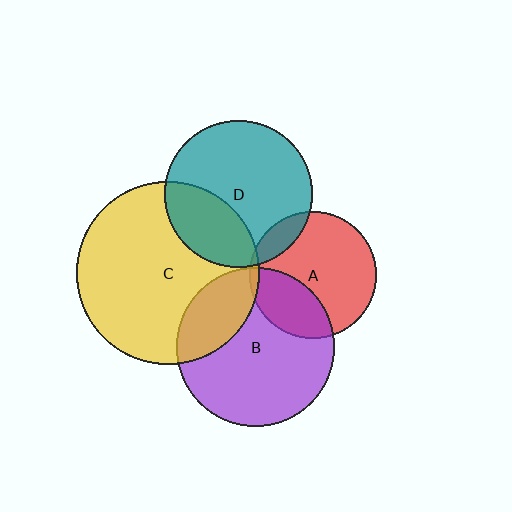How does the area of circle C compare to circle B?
Approximately 1.3 times.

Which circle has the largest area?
Circle C (yellow).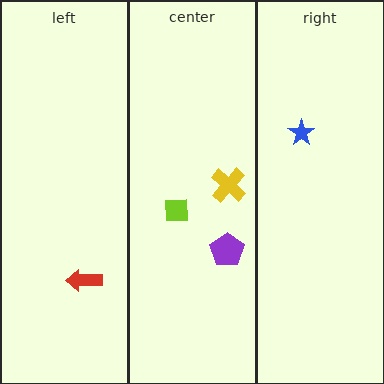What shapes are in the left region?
The red arrow.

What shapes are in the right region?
The blue star.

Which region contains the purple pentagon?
The center region.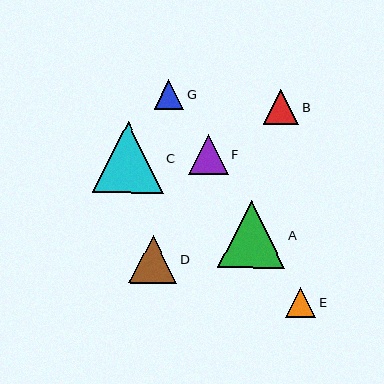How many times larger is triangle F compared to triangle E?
Triangle F is approximately 1.3 times the size of triangle E.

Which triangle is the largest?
Triangle C is the largest with a size of approximately 71 pixels.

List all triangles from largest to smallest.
From largest to smallest: C, A, D, F, B, E, G.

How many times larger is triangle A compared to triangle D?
Triangle A is approximately 1.4 times the size of triangle D.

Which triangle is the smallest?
Triangle G is the smallest with a size of approximately 29 pixels.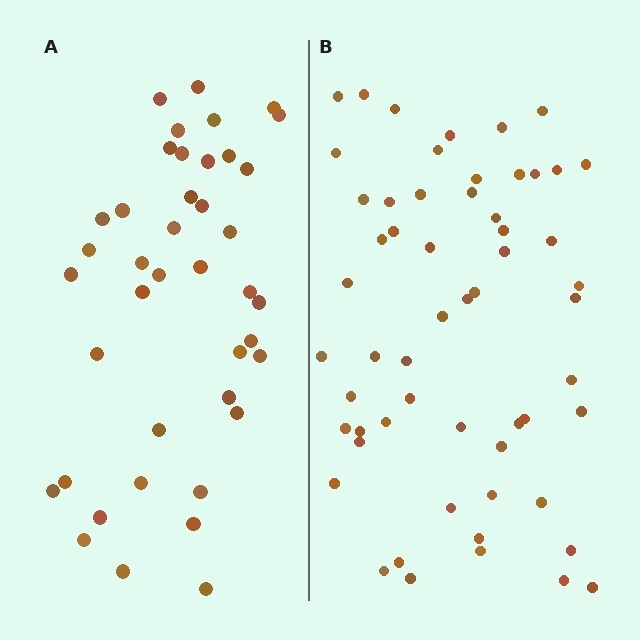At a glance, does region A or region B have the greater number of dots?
Region B (the right region) has more dots.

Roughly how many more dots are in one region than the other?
Region B has approximately 15 more dots than region A.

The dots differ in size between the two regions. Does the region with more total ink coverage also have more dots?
No. Region A has more total ink coverage because its dots are larger, but region B actually contains more individual dots. Total area can be misleading — the number of items is what matters here.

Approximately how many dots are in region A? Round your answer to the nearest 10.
About 40 dots. (The exact count is 41, which rounds to 40.)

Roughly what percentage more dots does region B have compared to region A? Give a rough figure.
About 40% more.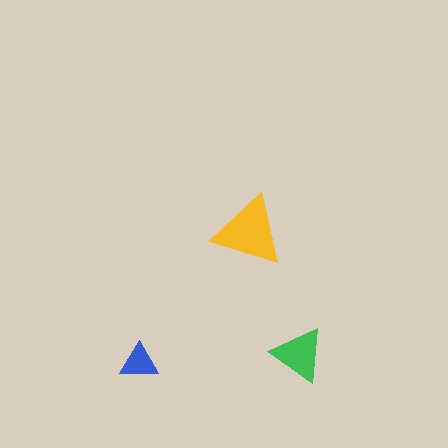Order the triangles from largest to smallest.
the yellow one, the green one, the blue one.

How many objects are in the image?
There are 3 objects in the image.